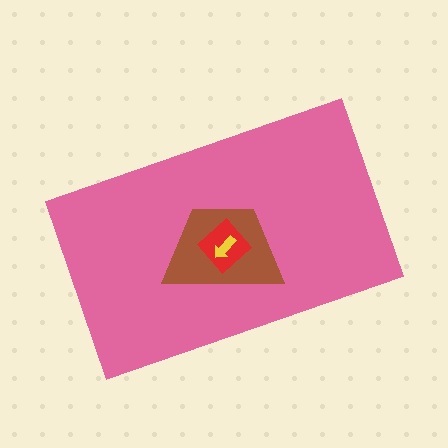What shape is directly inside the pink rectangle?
The brown trapezoid.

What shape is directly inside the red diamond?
The yellow arrow.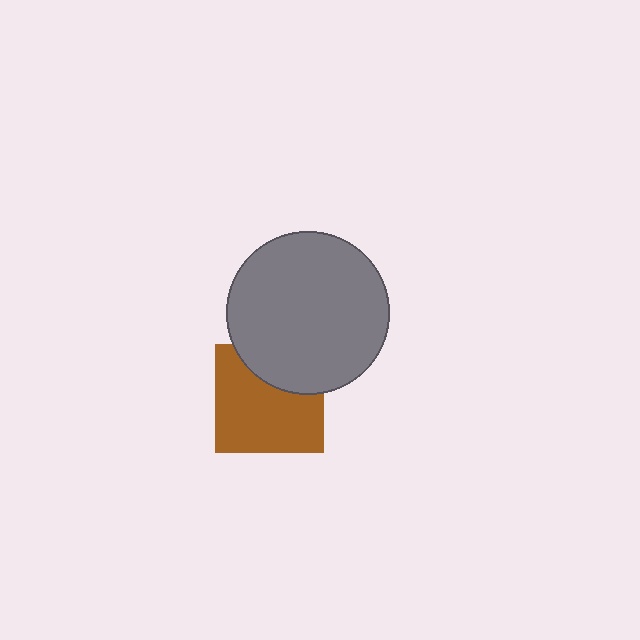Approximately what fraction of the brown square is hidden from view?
Roughly 31% of the brown square is hidden behind the gray circle.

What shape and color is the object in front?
The object in front is a gray circle.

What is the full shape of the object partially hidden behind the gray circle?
The partially hidden object is a brown square.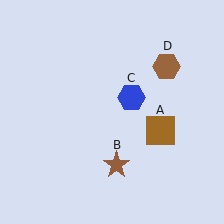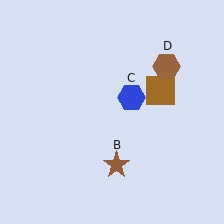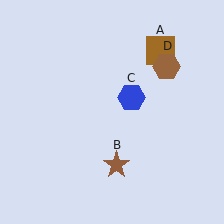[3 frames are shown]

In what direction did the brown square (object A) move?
The brown square (object A) moved up.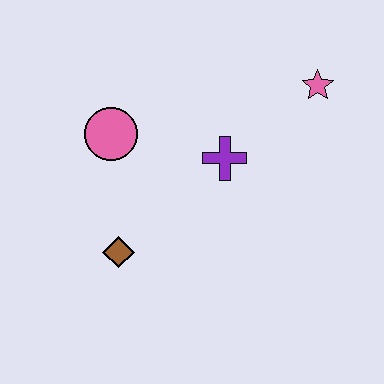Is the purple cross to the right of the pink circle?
Yes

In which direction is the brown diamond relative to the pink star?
The brown diamond is to the left of the pink star.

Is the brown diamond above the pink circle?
No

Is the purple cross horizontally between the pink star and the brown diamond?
Yes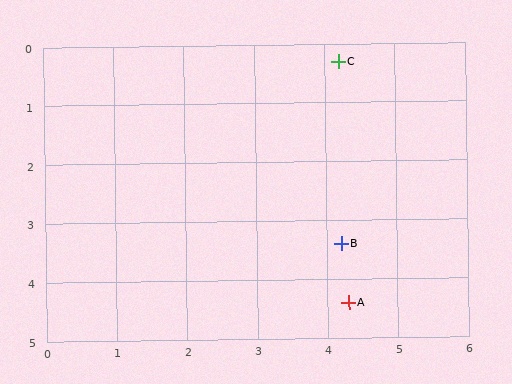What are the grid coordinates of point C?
Point C is at approximately (4.2, 0.3).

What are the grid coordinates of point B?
Point B is at approximately (4.2, 3.4).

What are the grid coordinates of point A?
Point A is at approximately (4.3, 4.4).